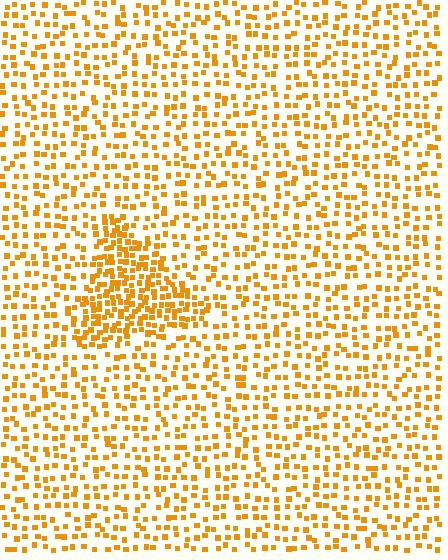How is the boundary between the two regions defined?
The boundary is defined by a change in element density (approximately 2.2x ratio). All elements are the same color, size, and shape.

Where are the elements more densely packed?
The elements are more densely packed inside the triangle boundary.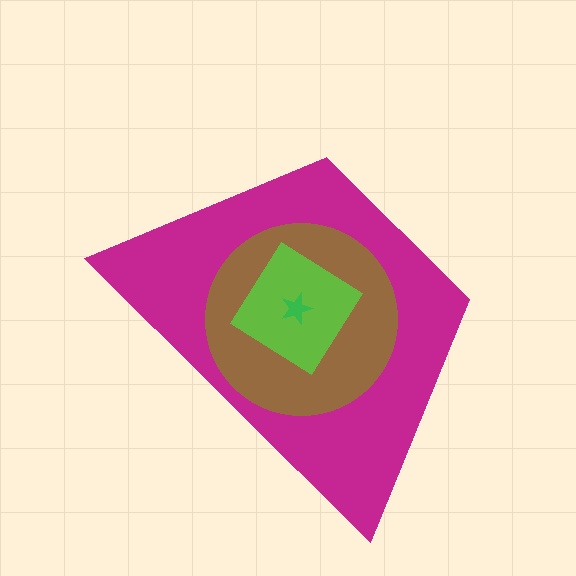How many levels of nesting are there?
4.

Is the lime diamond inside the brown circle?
Yes.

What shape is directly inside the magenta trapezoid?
The brown circle.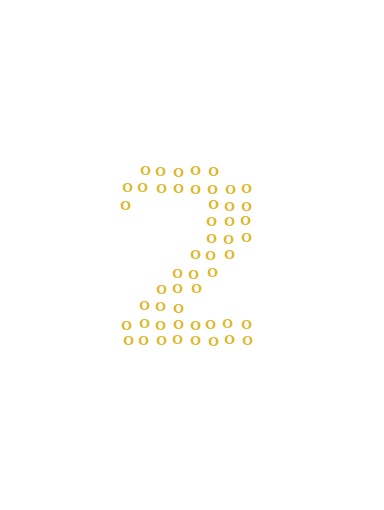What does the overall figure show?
The overall figure shows the digit 2.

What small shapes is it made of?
It is made of small letter O's.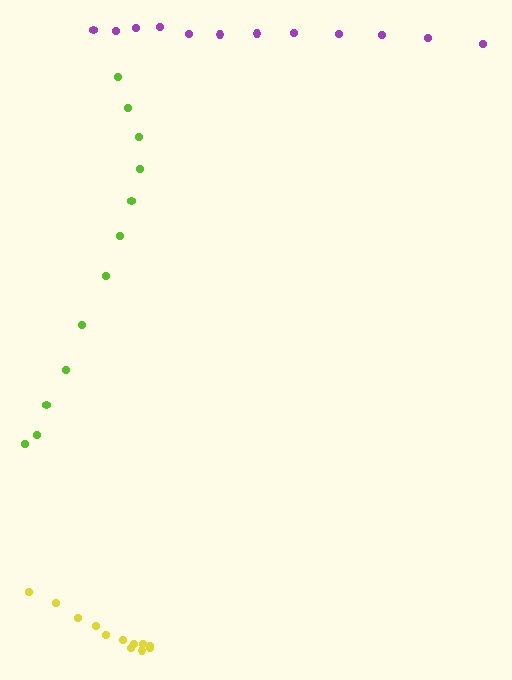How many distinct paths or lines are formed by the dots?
There are 3 distinct paths.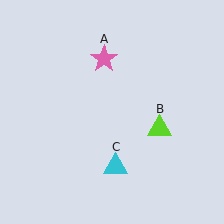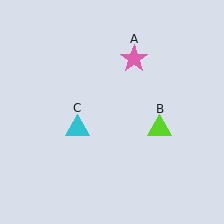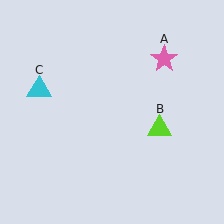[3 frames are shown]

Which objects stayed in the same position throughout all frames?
Lime triangle (object B) remained stationary.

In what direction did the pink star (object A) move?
The pink star (object A) moved right.